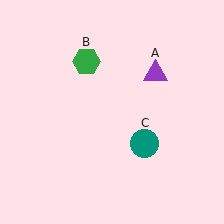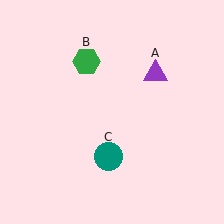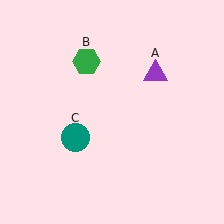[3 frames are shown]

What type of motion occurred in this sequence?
The teal circle (object C) rotated clockwise around the center of the scene.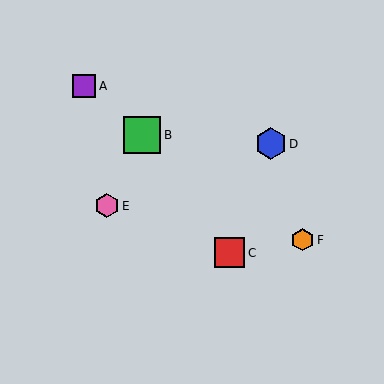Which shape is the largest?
The green square (labeled B) is the largest.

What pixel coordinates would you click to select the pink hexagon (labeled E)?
Click at (107, 206) to select the pink hexagon E.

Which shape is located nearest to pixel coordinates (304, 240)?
The orange hexagon (labeled F) at (303, 240) is nearest to that location.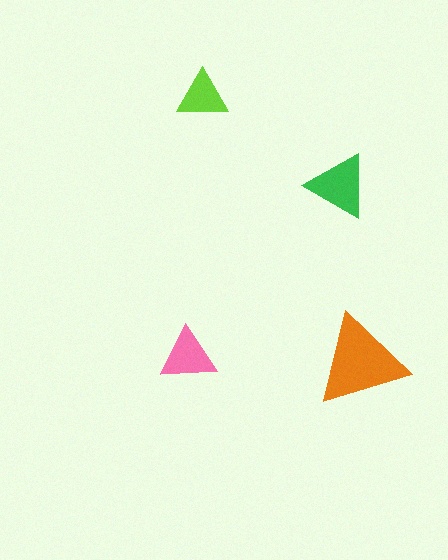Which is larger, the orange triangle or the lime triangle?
The orange one.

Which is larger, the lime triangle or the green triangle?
The green one.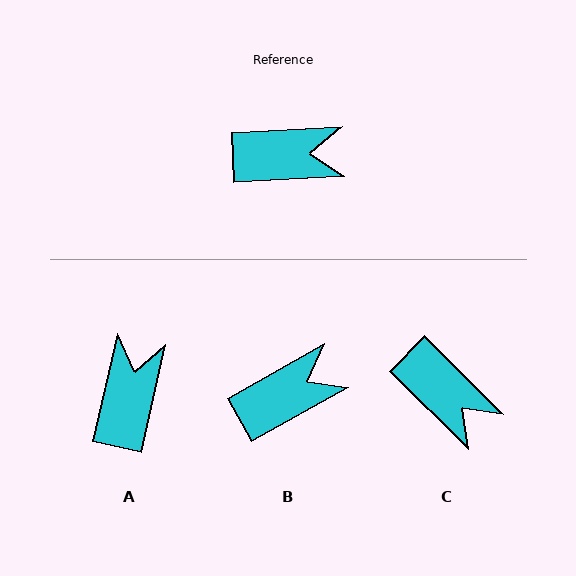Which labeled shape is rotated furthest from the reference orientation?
A, about 74 degrees away.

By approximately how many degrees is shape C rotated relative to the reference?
Approximately 48 degrees clockwise.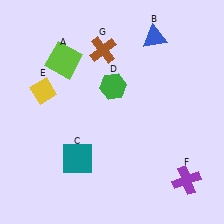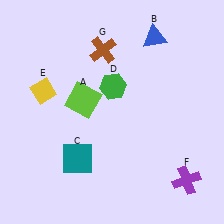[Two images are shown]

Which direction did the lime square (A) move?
The lime square (A) moved down.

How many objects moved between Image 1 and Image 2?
1 object moved between the two images.